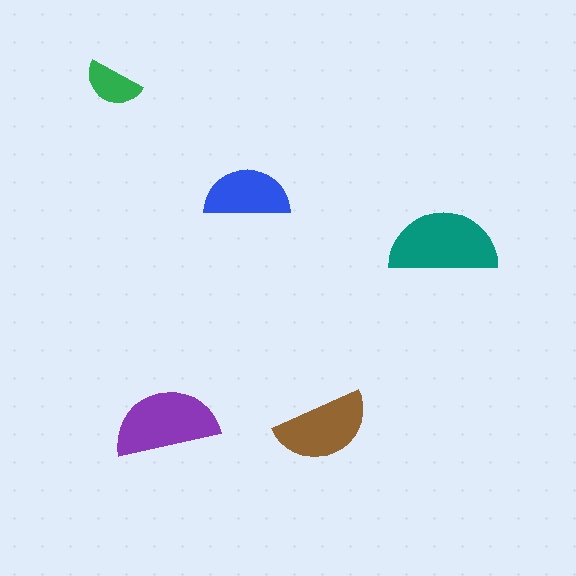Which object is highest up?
The green semicircle is topmost.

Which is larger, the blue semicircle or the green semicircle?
The blue one.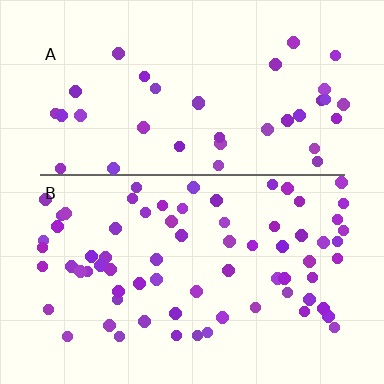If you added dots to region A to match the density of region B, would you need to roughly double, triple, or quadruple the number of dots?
Approximately double.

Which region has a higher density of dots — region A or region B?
B (the bottom).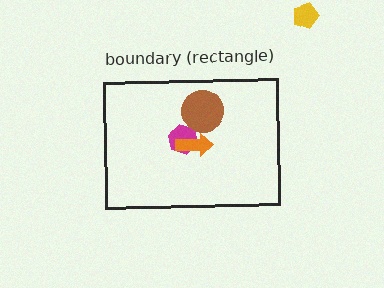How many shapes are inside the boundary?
3 inside, 1 outside.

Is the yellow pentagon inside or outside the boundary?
Outside.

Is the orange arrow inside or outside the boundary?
Inside.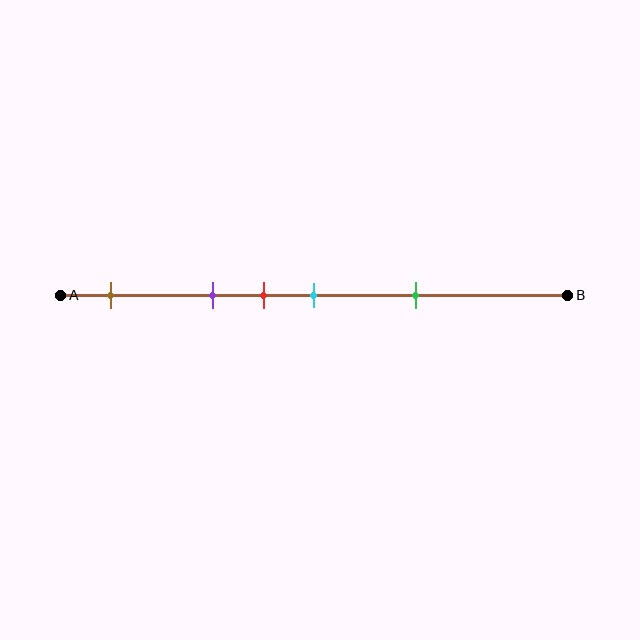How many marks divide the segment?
There are 5 marks dividing the segment.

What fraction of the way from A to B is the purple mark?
The purple mark is approximately 30% (0.3) of the way from A to B.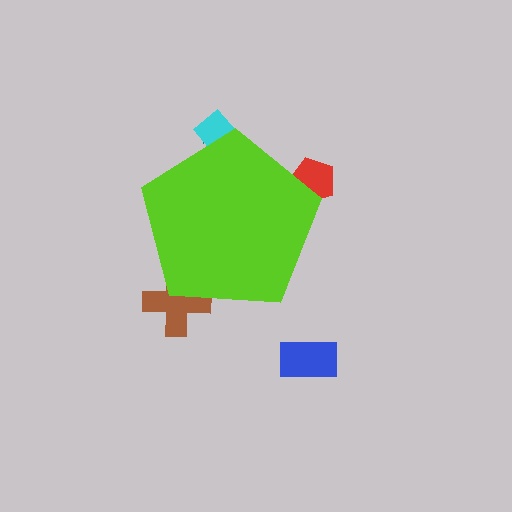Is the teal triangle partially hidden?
Yes, the teal triangle is partially hidden behind the lime pentagon.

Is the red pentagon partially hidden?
Yes, the red pentagon is partially hidden behind the lime pentagon.